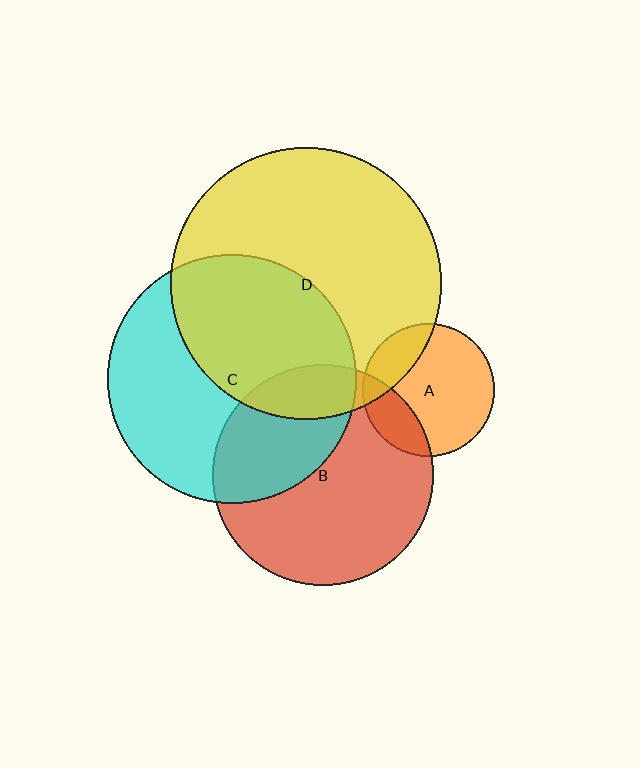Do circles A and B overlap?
Yes.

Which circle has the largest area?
Circle D (yellow).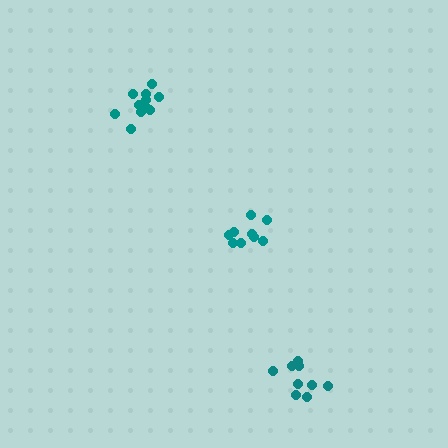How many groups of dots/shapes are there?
There are 3 groups.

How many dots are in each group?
Group 1: 9 dots, Group 2: 12 dots, Group 3: 9 dots (30 total).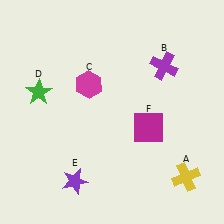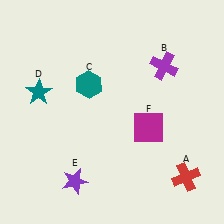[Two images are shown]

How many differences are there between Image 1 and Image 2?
There are 3 differences between the two images.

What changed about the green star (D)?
In Image 1, D is green. In Image 2, it changed to teal.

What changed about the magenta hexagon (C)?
In Image 1, C is magenta. In Image 2, it changed to teal.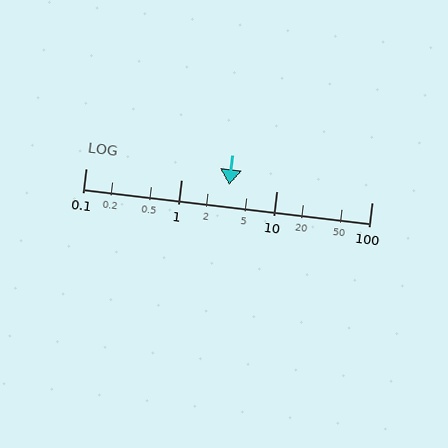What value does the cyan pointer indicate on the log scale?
The pointer indicates approximately 3.2.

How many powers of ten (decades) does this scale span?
The scale spans 3 decades, from 0.1 to 100.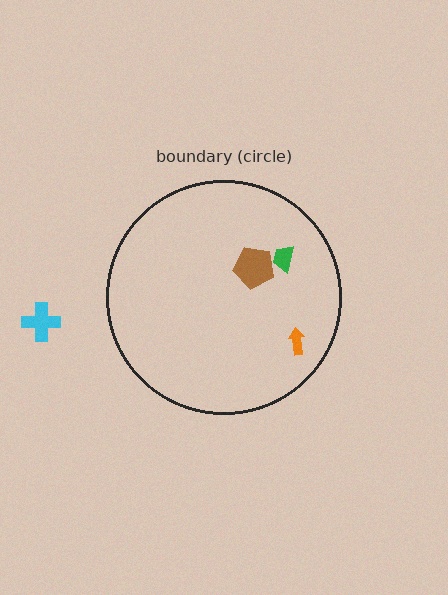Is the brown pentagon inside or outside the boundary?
Inside.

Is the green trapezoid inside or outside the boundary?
Inside.